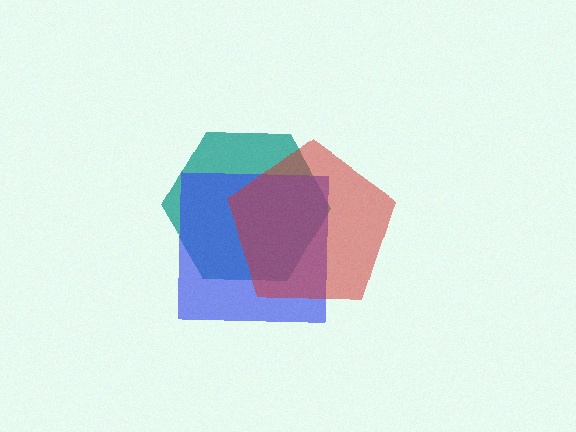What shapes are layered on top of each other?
The layered shapes are: a teal hexagon, a blue square, a red pentagon.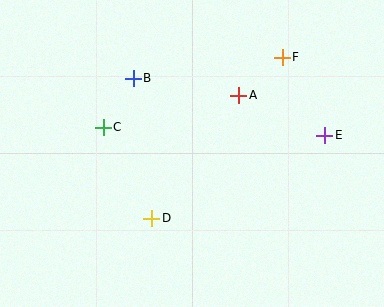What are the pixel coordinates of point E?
Point E is at (325, 135).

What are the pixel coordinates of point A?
Point A is at (239, 95).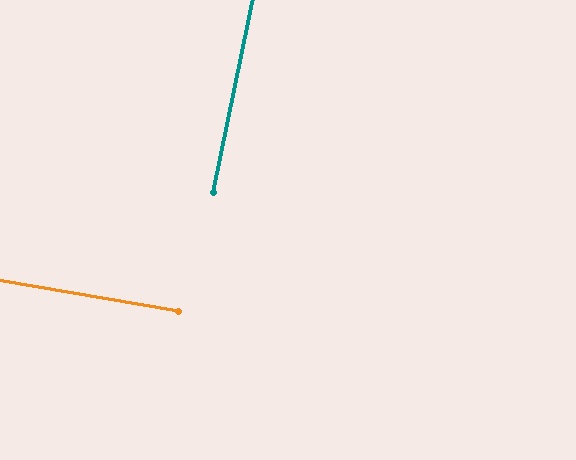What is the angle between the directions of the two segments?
Approximately 88 degrees.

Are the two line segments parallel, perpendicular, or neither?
Perpendicular — they meet at approximately 88°.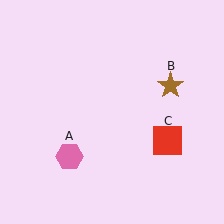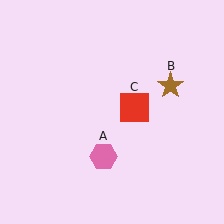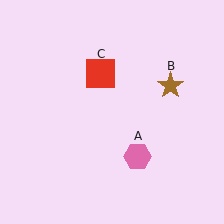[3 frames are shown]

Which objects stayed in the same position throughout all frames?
Brown star (object B) remained stationary.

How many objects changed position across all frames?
2 objects changed position: pink hexagon (object A), red square (object C).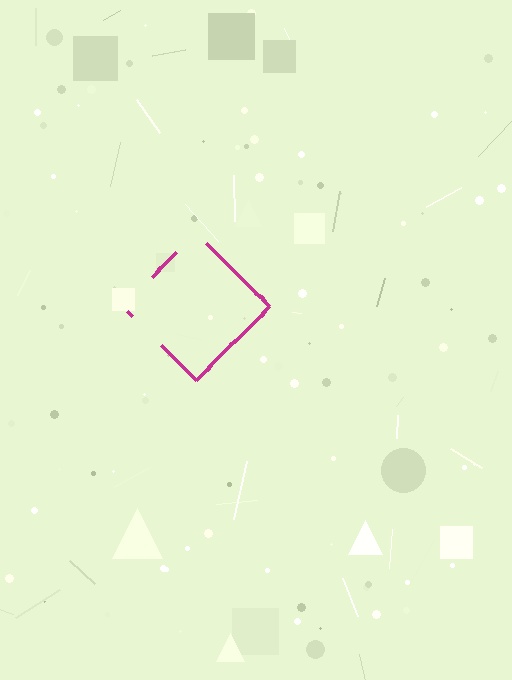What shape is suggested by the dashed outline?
The dashed outline suggests a diamond.